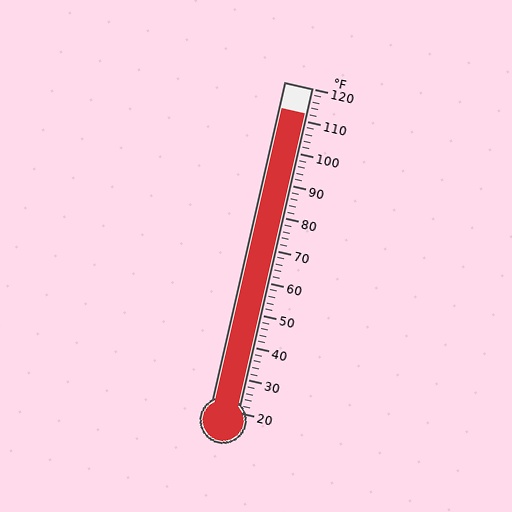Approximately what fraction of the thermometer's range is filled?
The thermometer is filled to approximately 90% of its range.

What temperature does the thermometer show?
The thermometer shows approximately 112°F.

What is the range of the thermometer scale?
The thermometer scale ranges from 20°F to 120°F.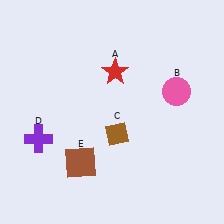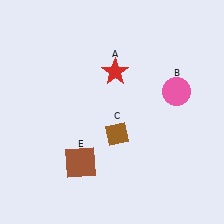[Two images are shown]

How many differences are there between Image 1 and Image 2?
There is 1 difference between the two images.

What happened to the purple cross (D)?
The purple cross (D) was removed in Image 2. It was in the bottom-left area of Image 1.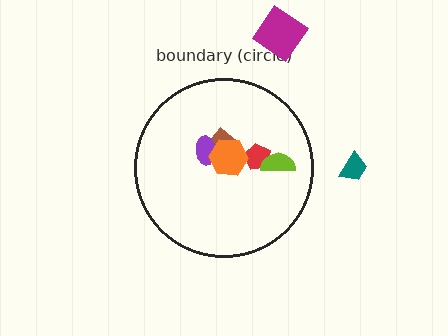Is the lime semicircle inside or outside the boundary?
Inside.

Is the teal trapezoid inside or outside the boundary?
Outside.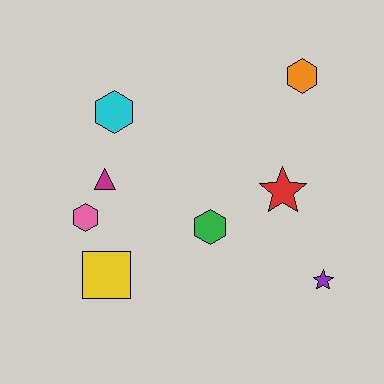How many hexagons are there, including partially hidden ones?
There are 4 hexagons.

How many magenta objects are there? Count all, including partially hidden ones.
There is 1 magenta object.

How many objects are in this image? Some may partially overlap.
There are 8 objects.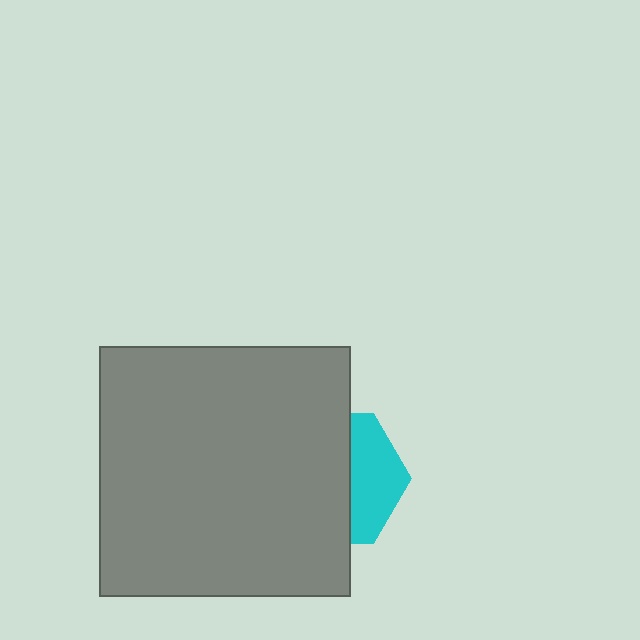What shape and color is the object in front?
The object in front is a gray square.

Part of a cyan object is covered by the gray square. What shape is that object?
It is a hexagon.